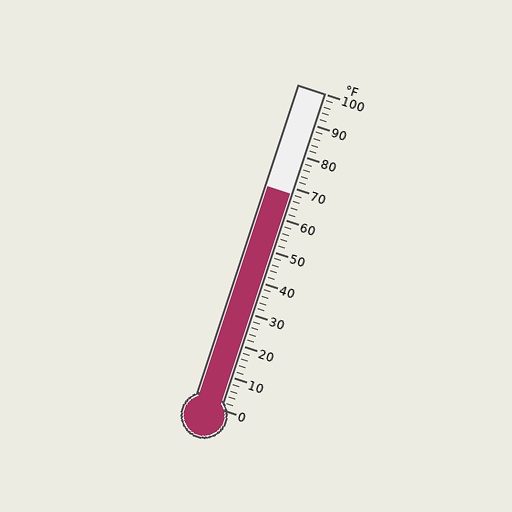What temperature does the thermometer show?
The thermometer shows approximately 68°F.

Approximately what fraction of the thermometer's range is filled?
The thermometer is filled to approximately 70% of its range.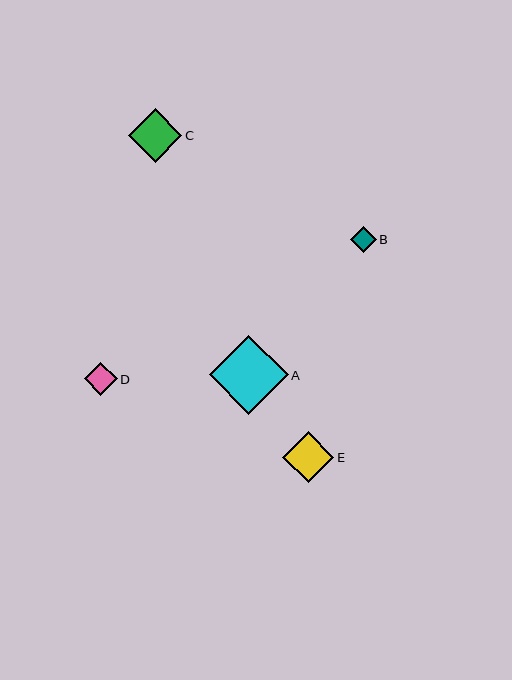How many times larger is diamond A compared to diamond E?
Diamond A is approximately 1.6 times the size of diamond E.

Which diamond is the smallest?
Diamond B is the smallest with a size of approximately 26 pixels.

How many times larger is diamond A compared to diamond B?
Diamond A is approximately 3.0 times the size of diamond B.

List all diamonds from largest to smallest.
From largest to smallest: A, C, E, D, B.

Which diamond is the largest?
Diamond A is the largest with a size of approximately 79 pixels.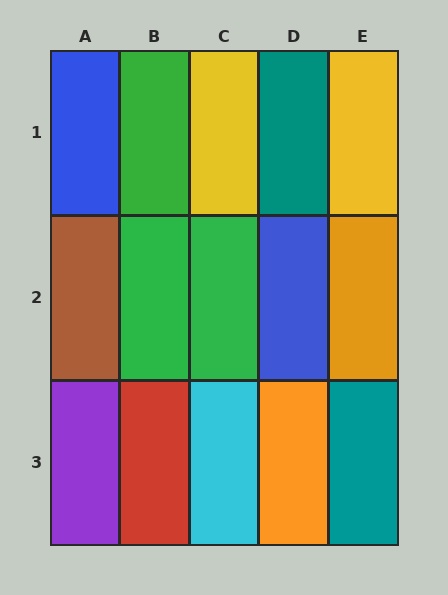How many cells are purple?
1 cell is purple.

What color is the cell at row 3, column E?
Teal.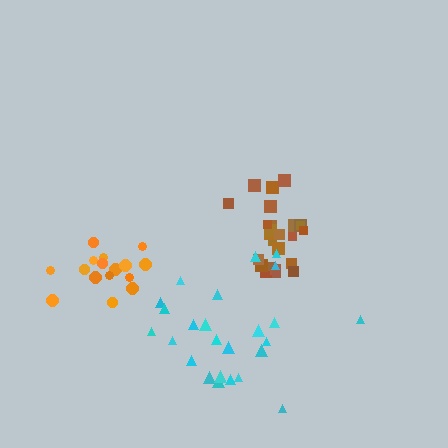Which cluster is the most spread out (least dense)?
Cyan.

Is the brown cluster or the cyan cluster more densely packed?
Brown.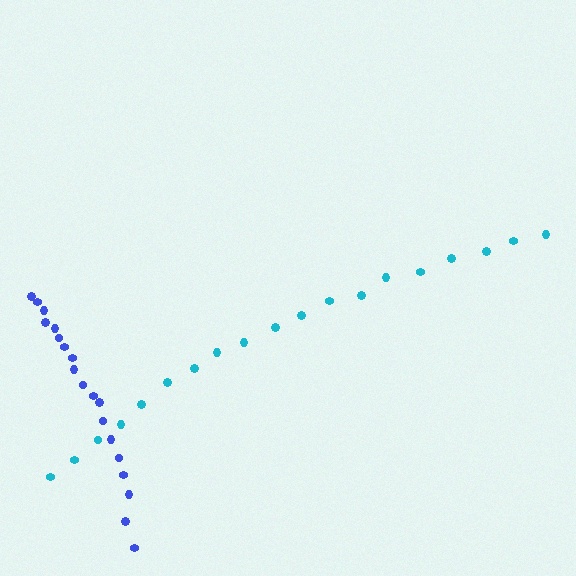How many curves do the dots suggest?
There are 2 distinct paths.